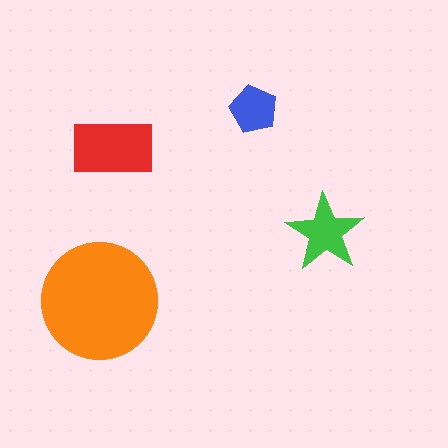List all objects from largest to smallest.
The orange circle, the red rectangle, the green star, the blue pentagon.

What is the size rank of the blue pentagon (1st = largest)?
4th.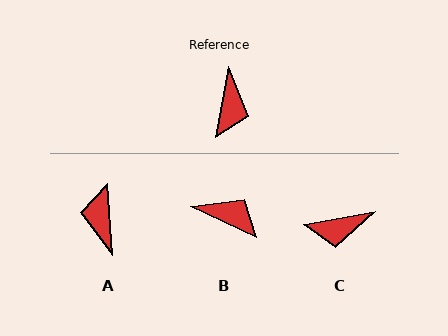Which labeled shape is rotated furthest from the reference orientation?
A, about 165 degrees away.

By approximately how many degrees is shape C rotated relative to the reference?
Approximately 70 degrees clockwise.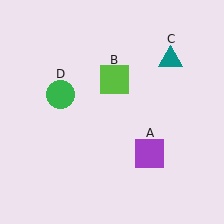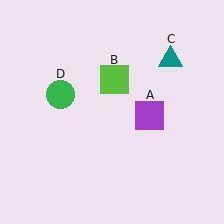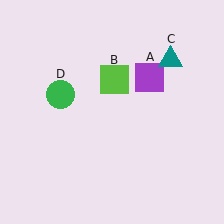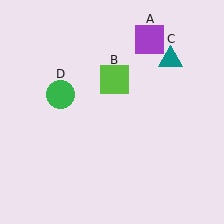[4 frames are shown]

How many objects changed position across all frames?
1 object changed position: purple square (object A).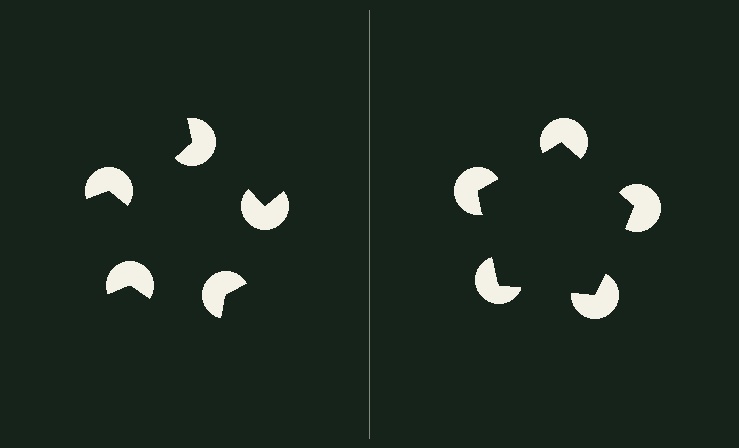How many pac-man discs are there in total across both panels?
10 — 5 on each side.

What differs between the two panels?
The pac-man discs are positioned identically on both sides; only the wedge orientations differ. On the right they align to a pentagon; on the left they are misaligned.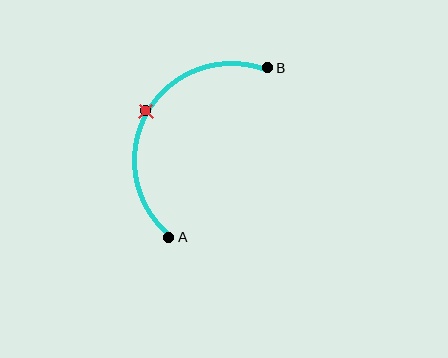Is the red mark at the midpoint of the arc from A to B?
Yes. The red mark lies on the arc at equal arc-length from both A and B — it is the arc midpoint.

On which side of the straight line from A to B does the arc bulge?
The arc bulges to the left of the straight line connecting A and B.